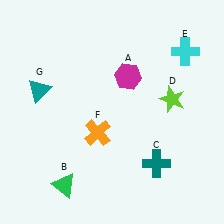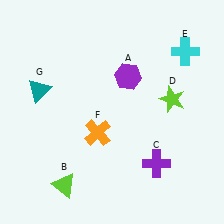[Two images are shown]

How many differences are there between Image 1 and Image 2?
There are 3 differences between the two images.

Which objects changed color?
A changed from magenta to purple. B changed from green to lime. C changed from teal to purple.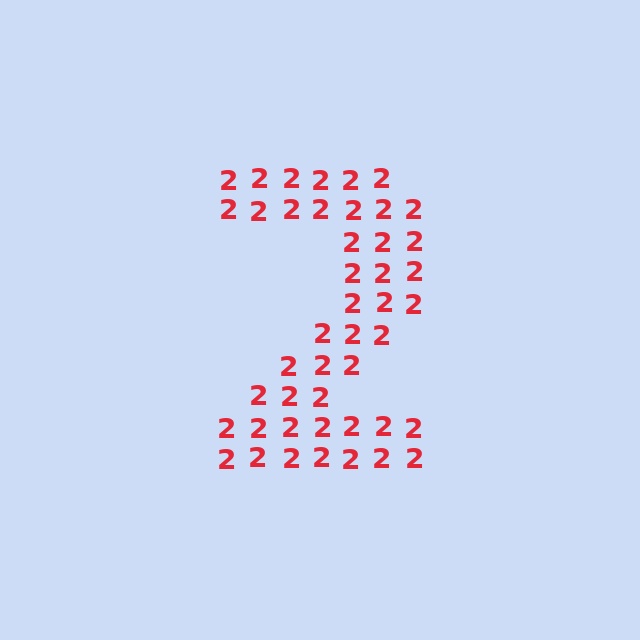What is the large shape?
The large shape is the digit 2.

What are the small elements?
The small elements are digit 2's.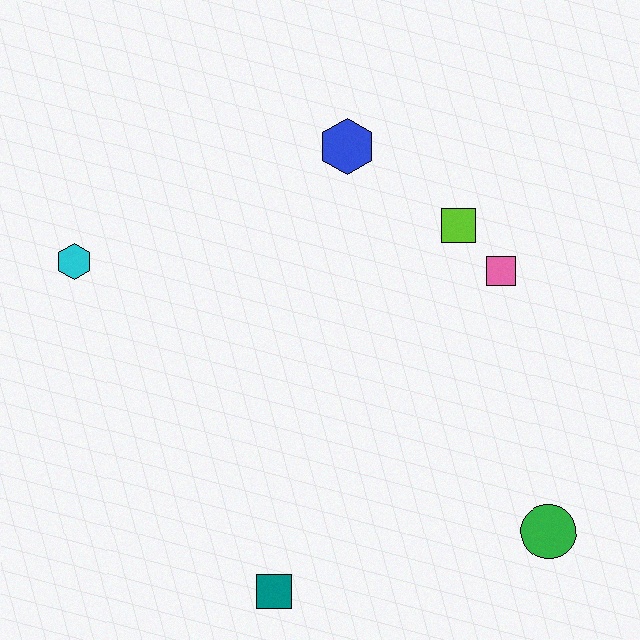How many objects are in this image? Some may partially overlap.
There are 6 objects.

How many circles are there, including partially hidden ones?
There is 1 circle.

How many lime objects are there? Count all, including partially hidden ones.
There is 1 lime object.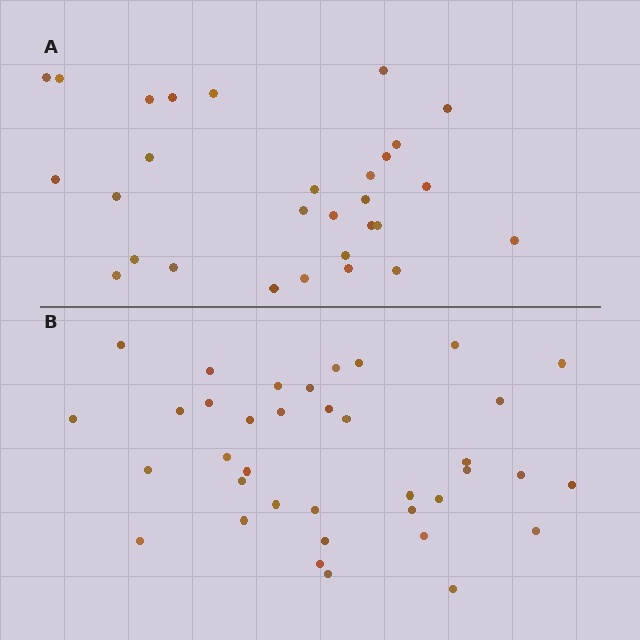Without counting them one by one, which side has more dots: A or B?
Region B (the bottom region) has more dots.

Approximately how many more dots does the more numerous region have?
Region B has roughly 8 or so more dots than region A.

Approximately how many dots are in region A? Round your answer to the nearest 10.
About 30 dots. (The exact count is 29, which rounds to 30.)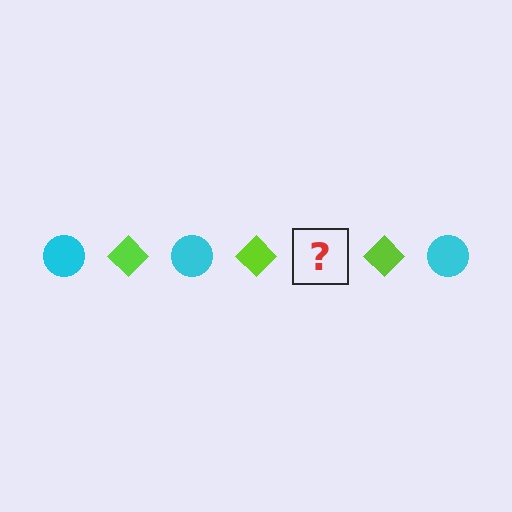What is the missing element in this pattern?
The missing element is a cyan circle.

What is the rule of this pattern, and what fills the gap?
The rule is that the pattern alternates between cyan circle and lime diamond. The gap should be filled with a cyan circle.